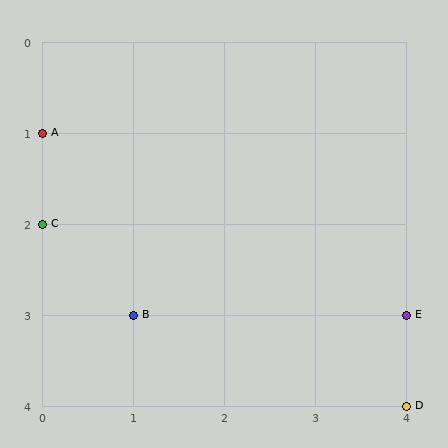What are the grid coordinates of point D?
Point D is at grid coordinates (4, 4).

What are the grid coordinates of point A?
Point A is at grid coordinates (0, 1).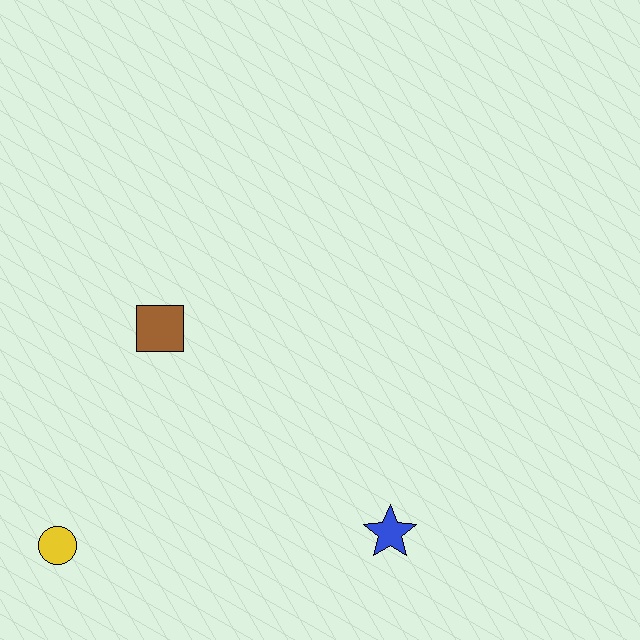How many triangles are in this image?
There are no triangles.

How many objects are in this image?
There are 3 objects.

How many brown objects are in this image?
There is 1 brown object.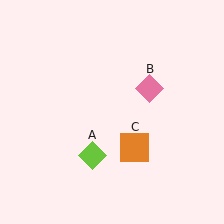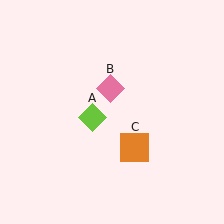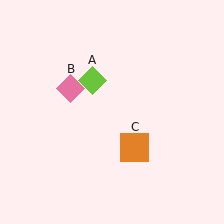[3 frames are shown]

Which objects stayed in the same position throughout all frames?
Orange square (object C) remained stationary.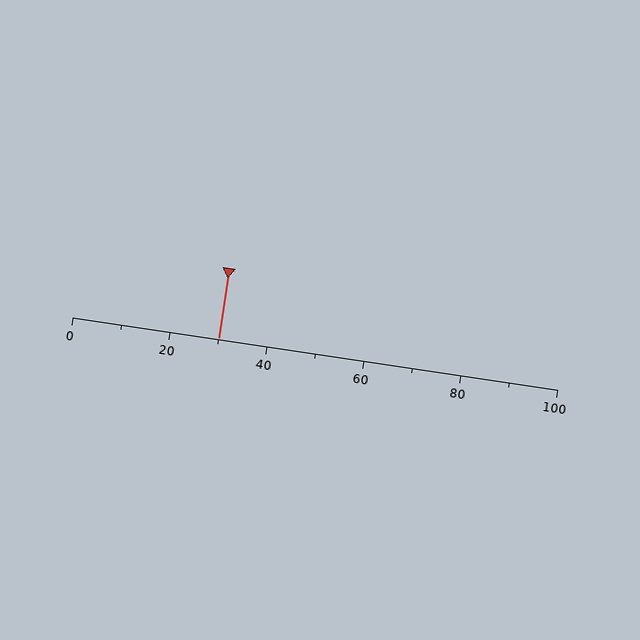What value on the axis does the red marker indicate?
The marker indicates approximately 30.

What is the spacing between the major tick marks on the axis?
The major ticks are spaced 20 apart.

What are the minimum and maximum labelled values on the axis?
The axis runs from 0 to 100.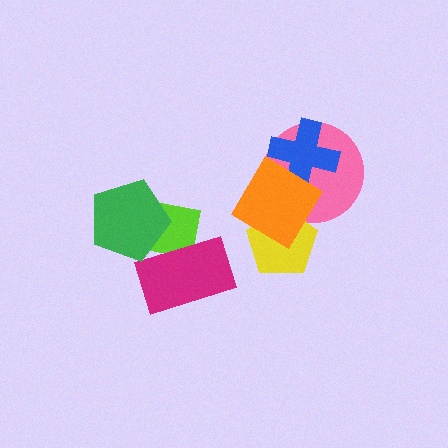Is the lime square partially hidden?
Yes, it is partially covered by another shape.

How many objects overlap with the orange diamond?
3 objects overlap with the orange diamond.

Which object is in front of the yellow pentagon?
The orange diamond is in front of the yellow pentagon.